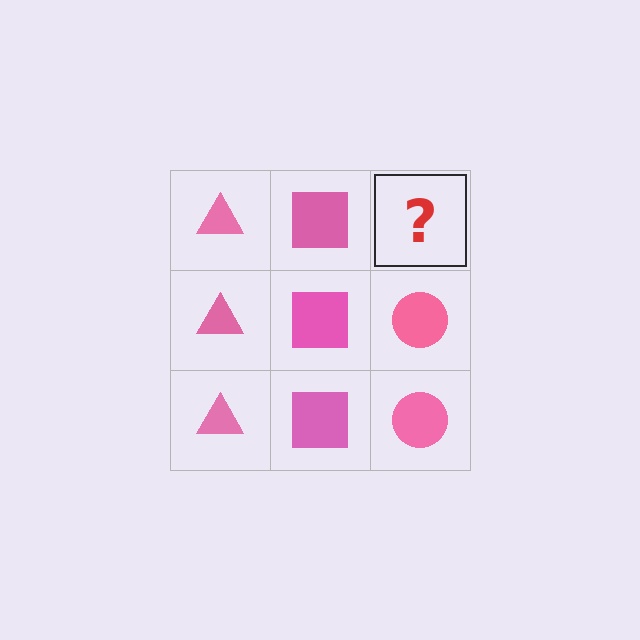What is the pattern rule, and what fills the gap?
The rule is that each column has a consistent shape. The gap should be filled with a pink circle.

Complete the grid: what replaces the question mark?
The question mark should be replaced with a pink circle.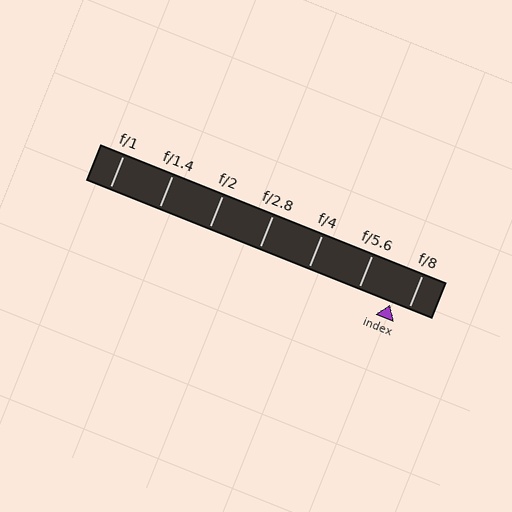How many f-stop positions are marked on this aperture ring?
There are 7 f-stop positions marked.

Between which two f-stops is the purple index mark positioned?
The index mark is between f/5.6 and f/8.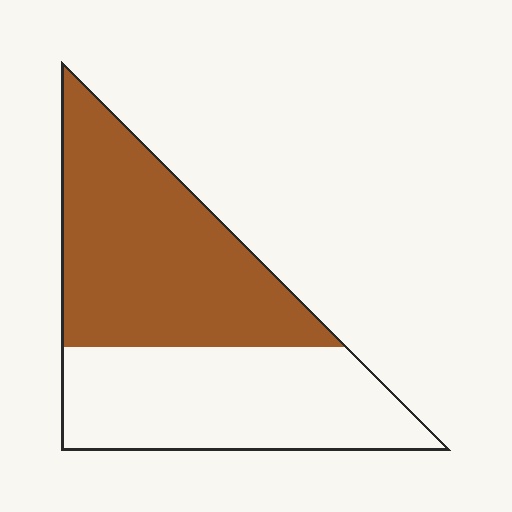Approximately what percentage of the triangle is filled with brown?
Approximately 55%.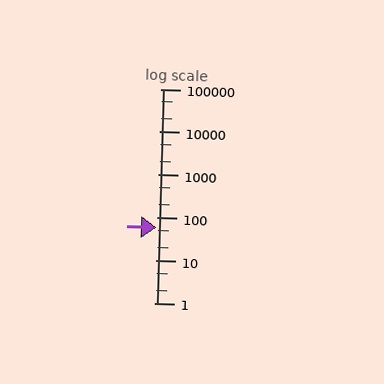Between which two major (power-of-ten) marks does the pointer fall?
The pointer is between 10 and 100.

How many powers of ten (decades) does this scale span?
The scale spans 5 decades, from 1 to 100000.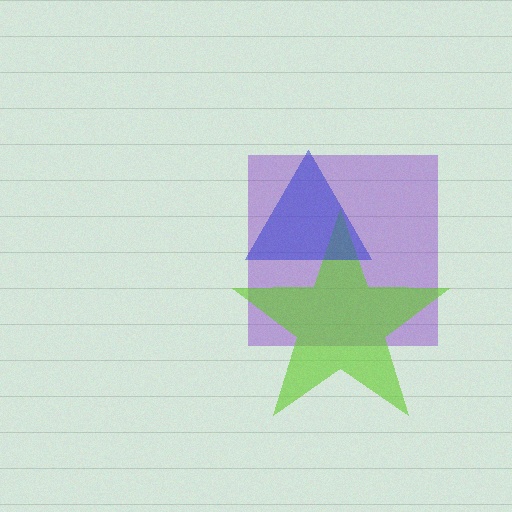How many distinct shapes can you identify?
There are 3 distinct shapes: a purple square, a lime star, a blue triangle.